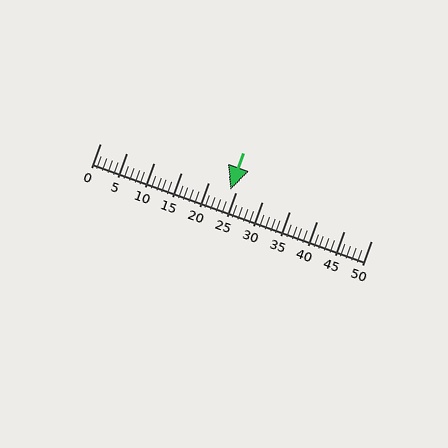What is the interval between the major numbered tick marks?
The major tick marks are spaced 5 units apart.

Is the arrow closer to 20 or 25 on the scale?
The arrow is closer to 25.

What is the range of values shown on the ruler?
The ruler shows values from 0 to 50.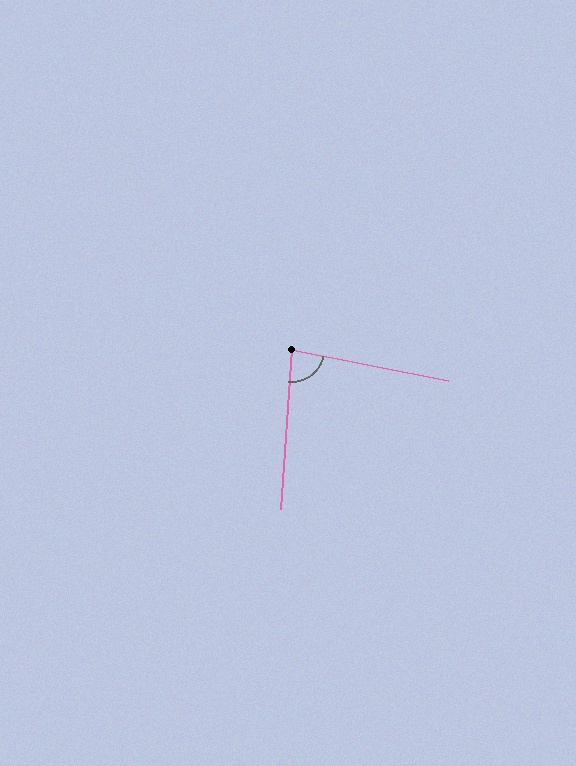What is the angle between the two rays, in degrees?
Approximately 83 degrees.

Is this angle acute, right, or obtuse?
It is acute.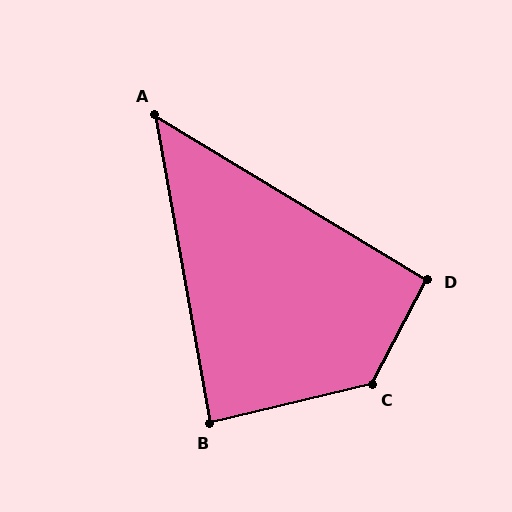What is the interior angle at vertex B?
Approximately 87 degrees (approximately right).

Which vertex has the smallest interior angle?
A, at approximately 49 degrees.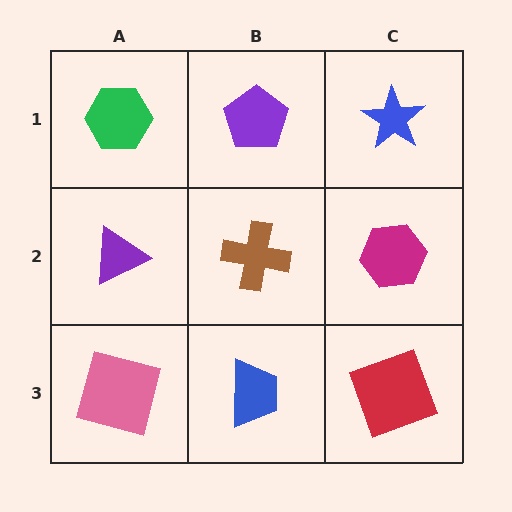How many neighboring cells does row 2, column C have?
3.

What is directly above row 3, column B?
A brown cross.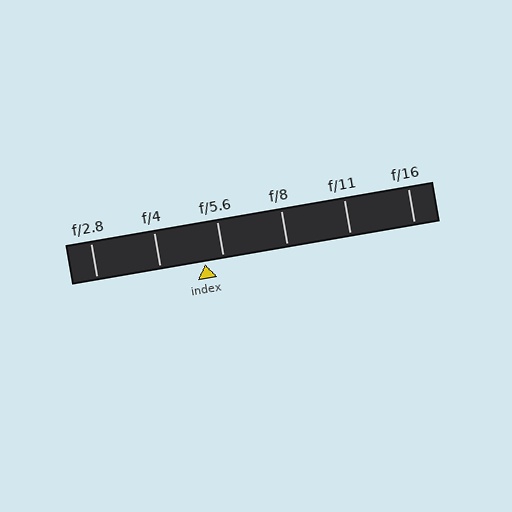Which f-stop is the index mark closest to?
The index mark is closest to f/5.6.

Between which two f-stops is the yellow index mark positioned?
The index mark is between f/4 and f/5.6.